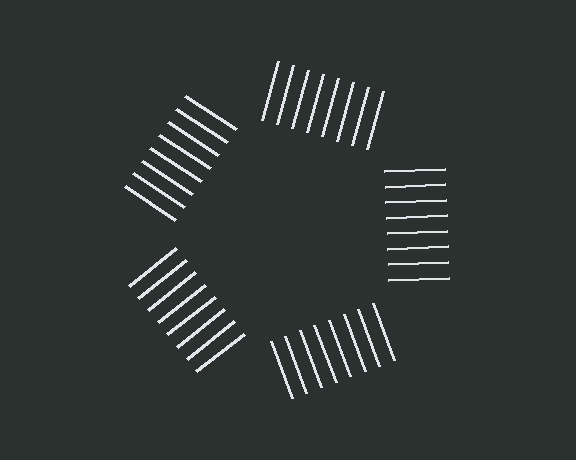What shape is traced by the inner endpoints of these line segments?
An illusory pentagon — the line segments terminate on its edges but no continuous stroke is drawn.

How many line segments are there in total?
40 — 8 along each of the 5 edges.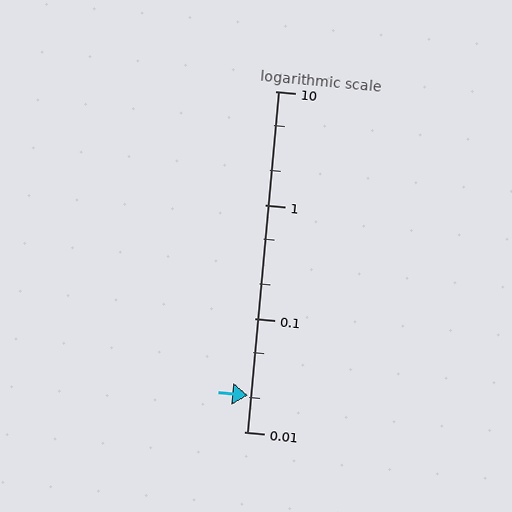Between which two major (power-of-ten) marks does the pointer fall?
The pointer is between 0.01 and 0.1.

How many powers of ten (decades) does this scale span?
The scale spans 3 decades, from 0.01 to 10.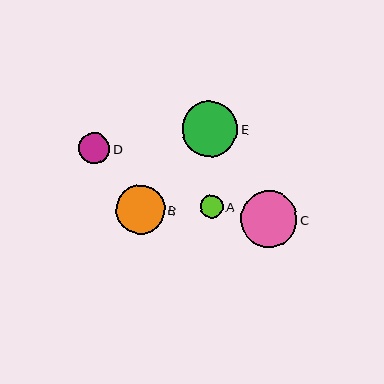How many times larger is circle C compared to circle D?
Circle C is approximately 1.8 times the size of circle D.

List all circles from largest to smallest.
From largest to smallest: C, E, B, D, A.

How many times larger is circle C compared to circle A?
Circle C is approximately 2.5 times the size of circle A.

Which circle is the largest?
Circle C is the largest with a size of approximately 57 pixels.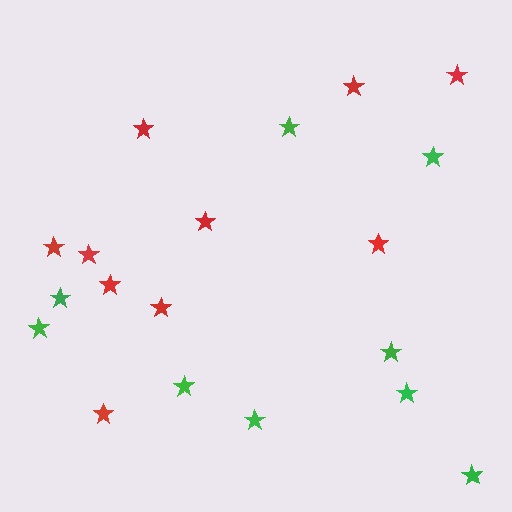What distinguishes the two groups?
There are 2 groups: one group of green stars (9) and one group of red stars (10).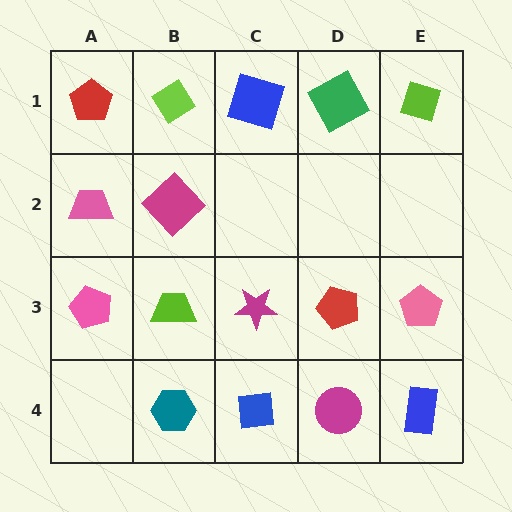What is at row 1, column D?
A green square.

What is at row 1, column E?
A lime diamond.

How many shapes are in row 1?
5 shapes.